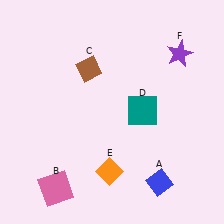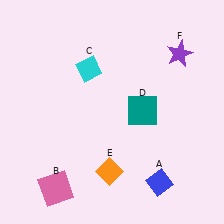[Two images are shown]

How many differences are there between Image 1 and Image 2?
There is 1 difference between the two images.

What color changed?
The diamond (C) changed from brown in Image 1 to cyan in Image 2.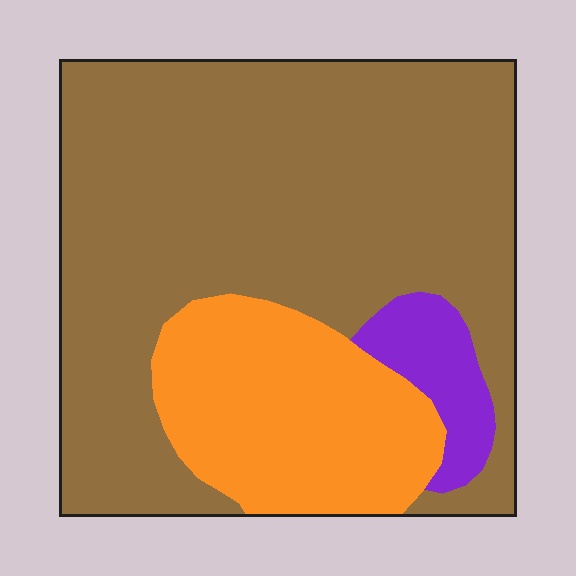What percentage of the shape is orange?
Orange covers 23% of the shape.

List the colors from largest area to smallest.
From largest to smallest: brown, orange, purple.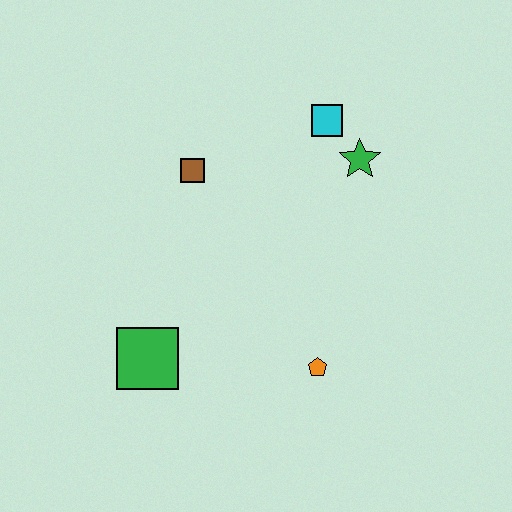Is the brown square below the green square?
No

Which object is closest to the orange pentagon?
The green square is closest to the orange pentagon.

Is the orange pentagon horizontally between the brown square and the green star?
Yes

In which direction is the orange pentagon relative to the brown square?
The orange pentagon is below the brown square.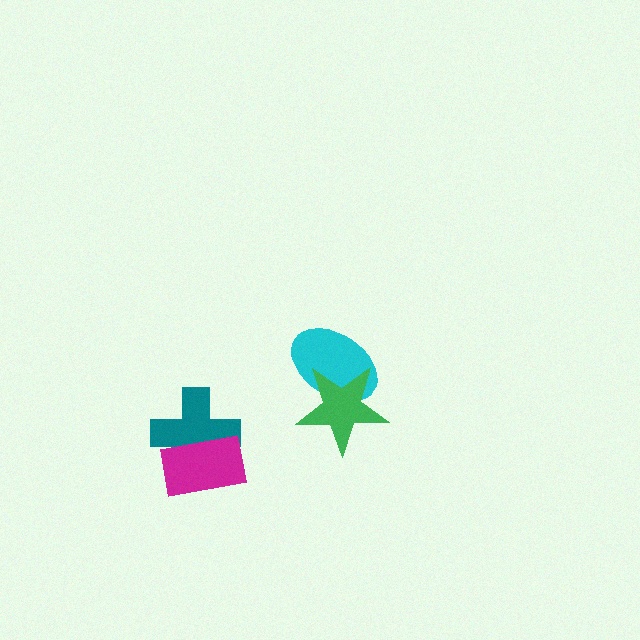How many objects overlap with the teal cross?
1 object overlaps with the teal cross.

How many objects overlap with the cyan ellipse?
1 object overlaps with the cyan ellipse.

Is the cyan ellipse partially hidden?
Yes, it is partially covered by another shape.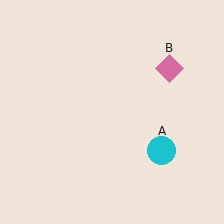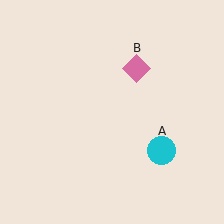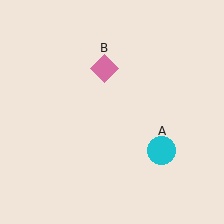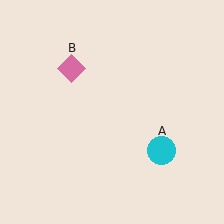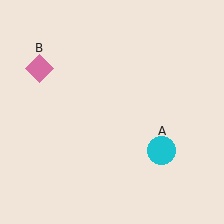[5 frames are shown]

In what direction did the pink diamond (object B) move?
The pink diamond (object B) moved left.